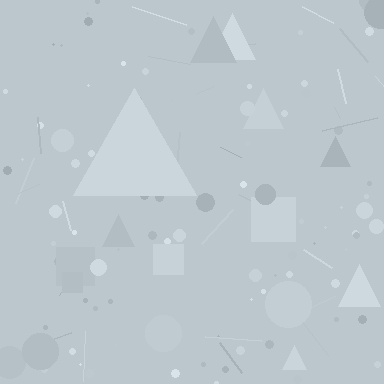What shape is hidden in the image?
A triangle is hidden in the image.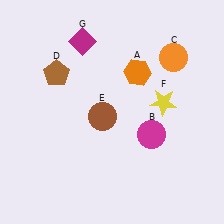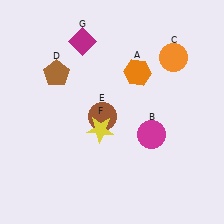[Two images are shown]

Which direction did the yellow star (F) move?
The yellow star (F) moved left.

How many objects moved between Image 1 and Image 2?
1 object moved between the two images.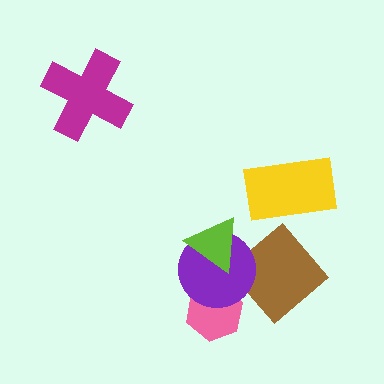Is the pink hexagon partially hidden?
Yes, it is partially covered by another shape.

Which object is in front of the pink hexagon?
The purple circle is in front of the pink hexagon.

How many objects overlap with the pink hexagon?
1 object overlaps with the pink hexagon.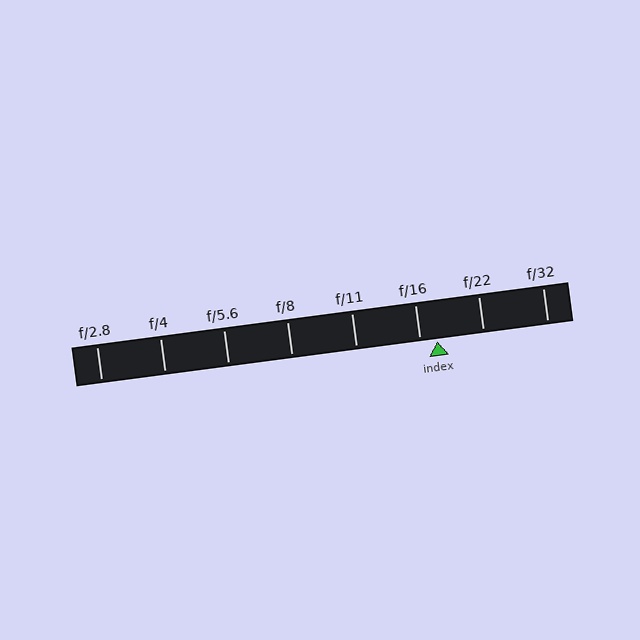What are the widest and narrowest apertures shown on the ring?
The widest aperture shown is f/2.8 and the narrowest is f/32.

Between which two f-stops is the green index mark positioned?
The index mark is between f/16 and f/22.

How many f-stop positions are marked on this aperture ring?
There are 8 f-stop positions marked.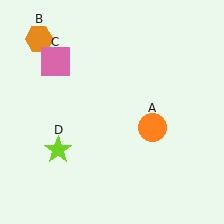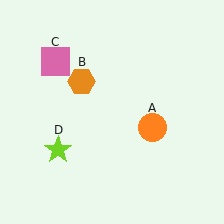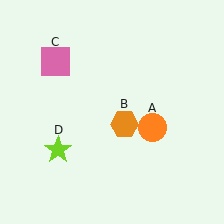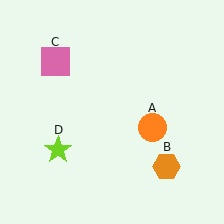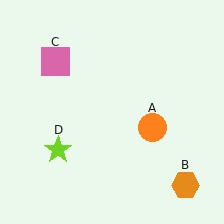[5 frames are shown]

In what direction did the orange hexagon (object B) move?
The orange hexagon (object B) moved down and to the right.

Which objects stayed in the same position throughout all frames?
Orange circle (object A) and pink square (object C) and lime star (object D) remained stationary.